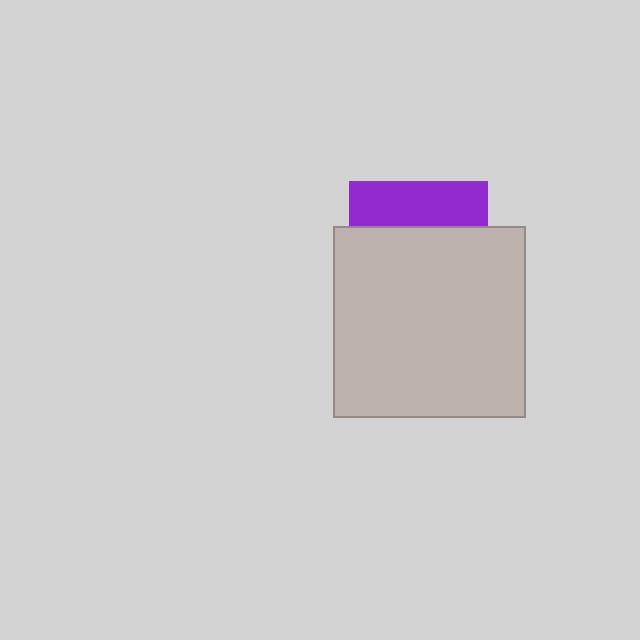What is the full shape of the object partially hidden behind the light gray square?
The partially hidden object is a purple square.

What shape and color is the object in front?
The object in front is a light gray square.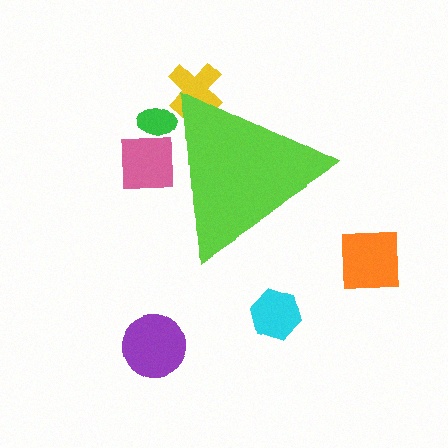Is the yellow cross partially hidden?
Yes, the yellow cross is partially hidden behind the lime triangle.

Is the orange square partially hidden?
No, the orange square is fully visible.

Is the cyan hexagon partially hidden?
No, the cyan hexagon is fully visible.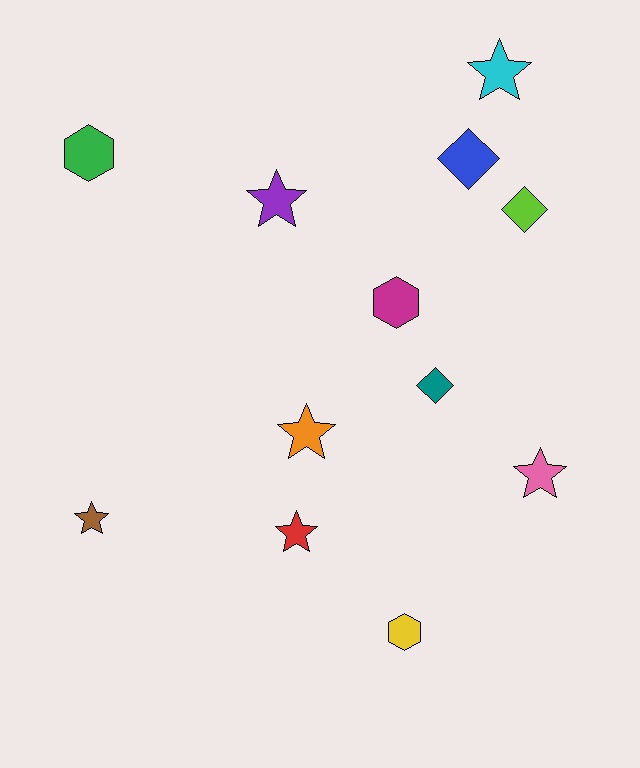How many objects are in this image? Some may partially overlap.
There are 12 objects.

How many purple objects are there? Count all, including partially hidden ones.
There is 1 purple object.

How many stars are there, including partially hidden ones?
There are 6 stars.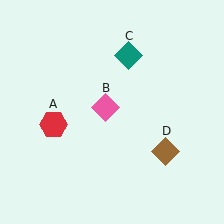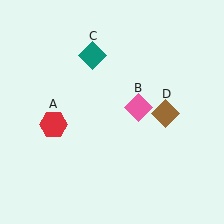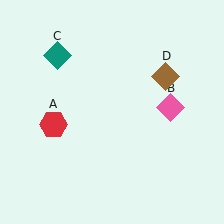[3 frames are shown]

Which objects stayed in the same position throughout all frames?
Red hexagon (object A) remained stationary.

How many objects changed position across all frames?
3 objects changed position: pink diamond (object B), teal diamond (object C), brown diamond (object D).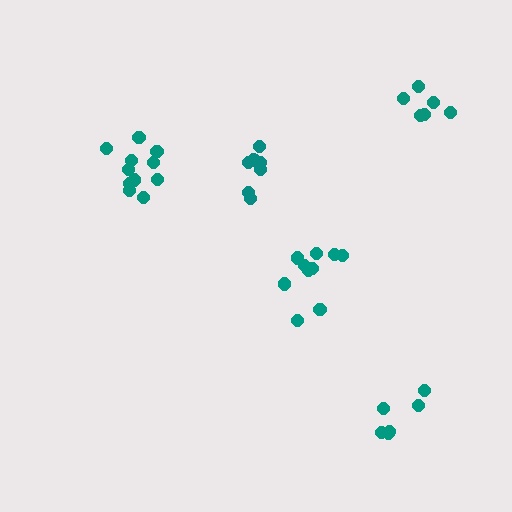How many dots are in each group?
Group 1: 6 dots, Group 2: 11 dots, Group 3: 10 dots, Group 4: 8 dots, Group 5: 6 dots (41 total).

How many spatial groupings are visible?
There are 5 spatial groupings.